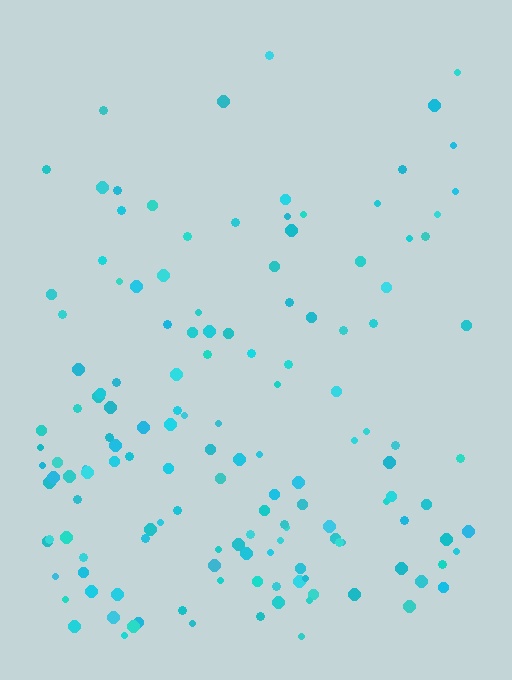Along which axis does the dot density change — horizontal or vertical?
Vertical.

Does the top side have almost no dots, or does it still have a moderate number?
Still a moderate number, just noticeably fewer than the bottom.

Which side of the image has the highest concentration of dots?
The bottom.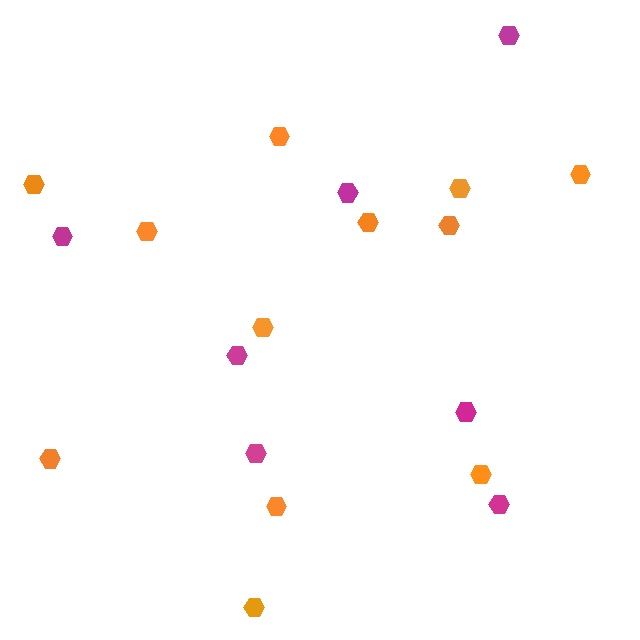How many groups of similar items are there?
There are 2 groups: one group of magenta hexagons (7) and one group of orange hexagons (12).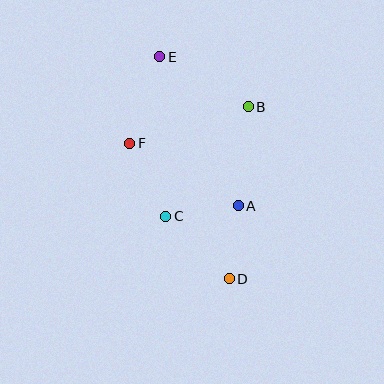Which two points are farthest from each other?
Points D and E are farthest from each other.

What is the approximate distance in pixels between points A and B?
The distance between A and B is approximately 99 pixels.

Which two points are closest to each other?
Points A and C are closest to each other.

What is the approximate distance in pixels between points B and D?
The distance between B and D is approximately 173 pixels.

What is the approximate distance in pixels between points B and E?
The distance between B and E is approximately 102 pixels.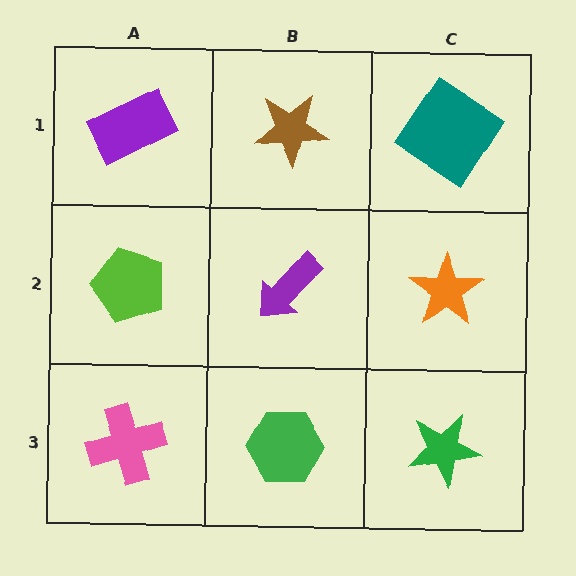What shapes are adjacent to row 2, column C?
A teal diamond (row 1, column C), a green star (row 3, column C), a purple arrow (row 2, column B).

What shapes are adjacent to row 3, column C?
An orange star (row 2, column C), a green hexagon (row 3, column B).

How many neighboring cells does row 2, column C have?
3.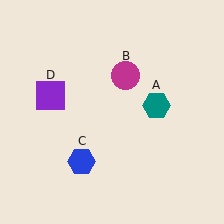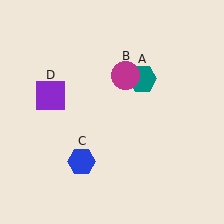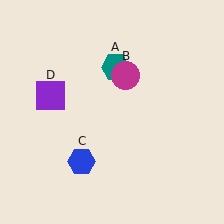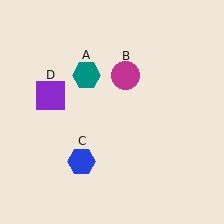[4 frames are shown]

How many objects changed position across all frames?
1 object changed position: teal hexagon (object A).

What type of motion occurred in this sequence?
The teal hexagon (object A) rotated counterclockwise around the center of the scene.